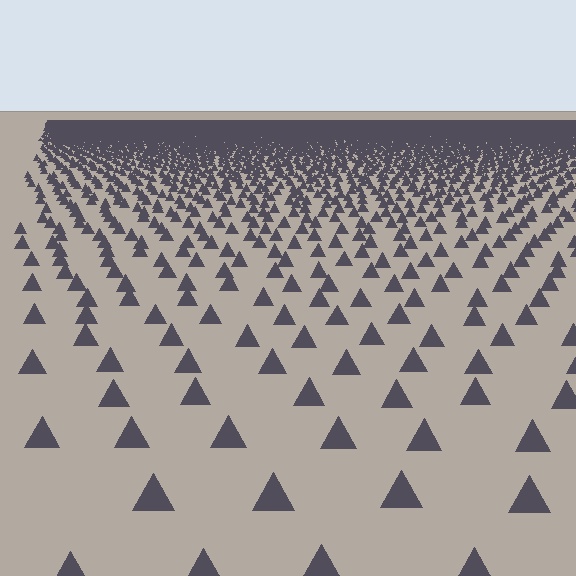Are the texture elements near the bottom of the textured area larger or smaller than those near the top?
Larger. Near the bottom, elements are closer to the viewer and appear at a bigger on-screen size.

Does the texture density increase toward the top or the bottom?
Density increases toward the top.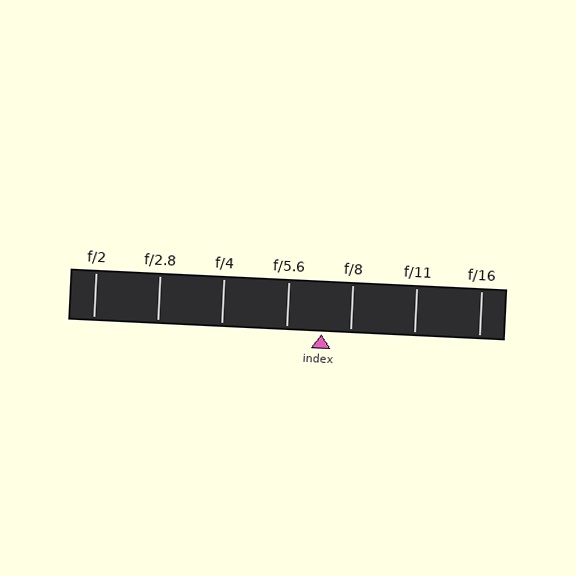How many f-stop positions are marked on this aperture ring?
There are 7 f-stop positions marked.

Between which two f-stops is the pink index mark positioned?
The index mark is between f/5.6 and f/8.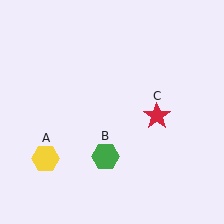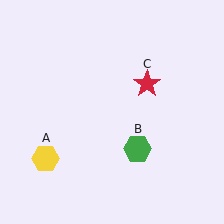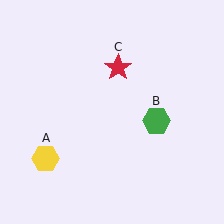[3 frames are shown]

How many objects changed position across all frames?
2 objects changed position: green hexagon (object B), red star (object C).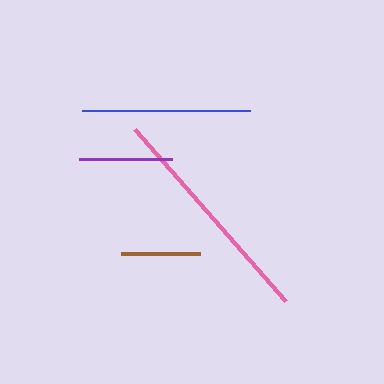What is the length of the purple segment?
The purple segment is approximately 93 pixels long.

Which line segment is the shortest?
The brown line is the shortest at approximately 79 pixels.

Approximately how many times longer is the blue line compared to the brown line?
The blue line is approximately 2.1 times the length of the brown line.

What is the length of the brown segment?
The brown segment is approximately 79 pixels long.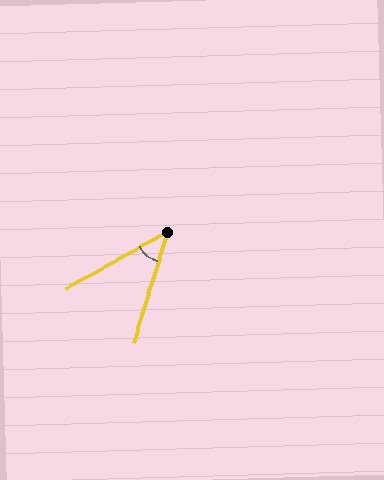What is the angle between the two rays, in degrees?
Approximately 44 degrees.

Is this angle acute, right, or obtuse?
It is acute.